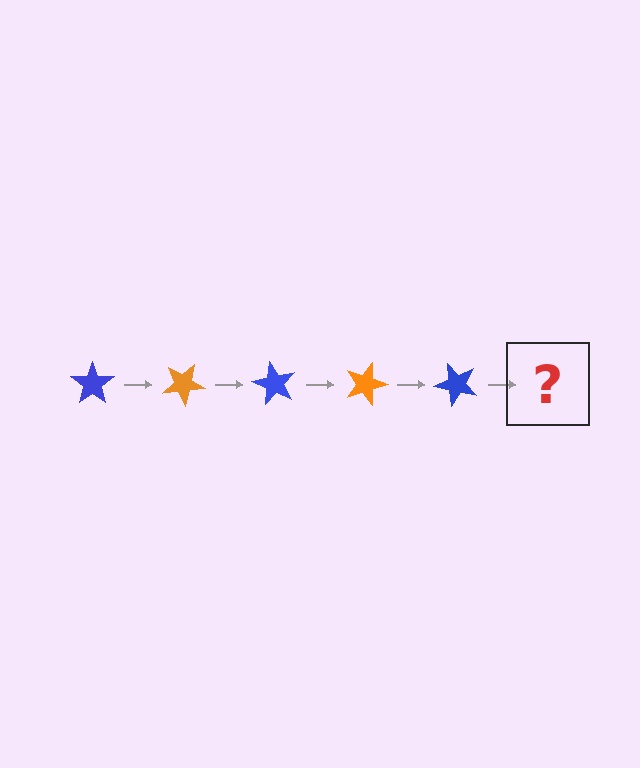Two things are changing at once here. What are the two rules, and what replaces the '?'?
The two rules are that it rotates 30 degrees each step and the color cycles through blue and orange. The '?' should be an orange star, rotated 150 degrees from the start.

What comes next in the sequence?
The next element should be an orange star, rotated 150 degrees from the start.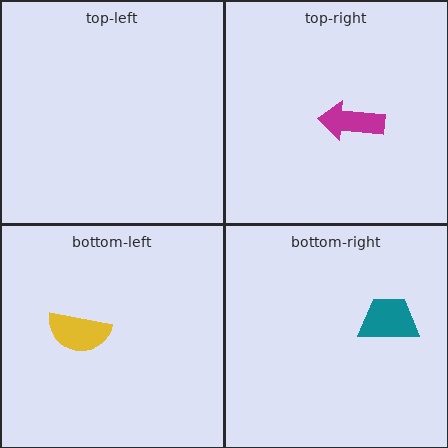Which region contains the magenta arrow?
The top-right region.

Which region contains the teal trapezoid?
The bottom-right region.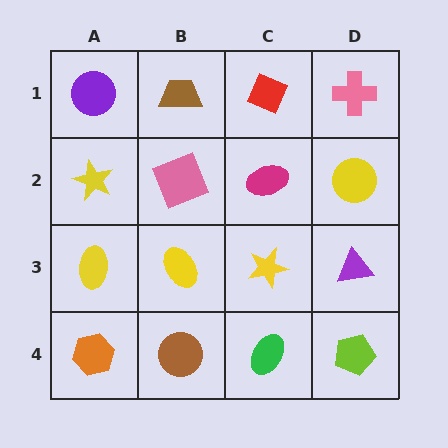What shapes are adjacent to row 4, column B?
A yellow ellipse (row 3, column B), an orange hexagon (row 4, column A), a green ellipse (row 4, column C).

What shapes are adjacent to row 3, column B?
A pink square (row 2, column B), a brown circle (row 4, column B), a yellow ellipse (row 3, column A), a yellow star (row 3, column C).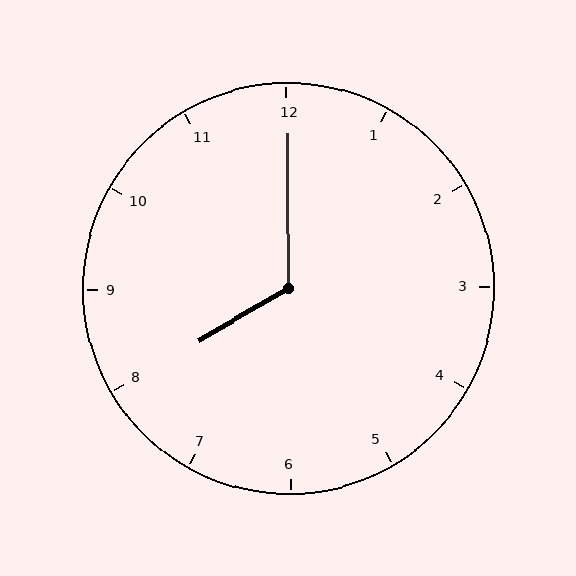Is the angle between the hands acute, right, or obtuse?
It is obtuse.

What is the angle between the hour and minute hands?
Approximately 120 degrees.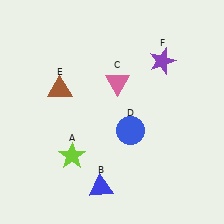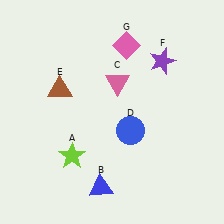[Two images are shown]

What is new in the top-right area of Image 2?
A pink diamond (G) was added in the top-right area of Image 2.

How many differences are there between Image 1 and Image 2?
There is 1 difference between the two images.